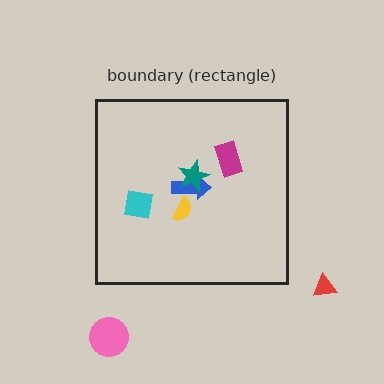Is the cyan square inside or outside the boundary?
Inside.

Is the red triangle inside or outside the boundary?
Outside.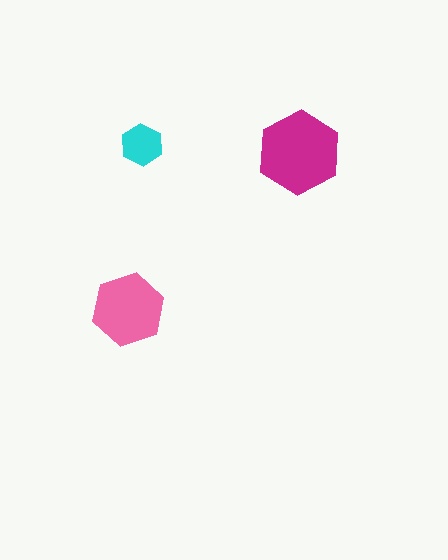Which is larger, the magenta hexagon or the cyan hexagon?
The magenta one.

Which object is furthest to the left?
The pink hexagon is leftmost.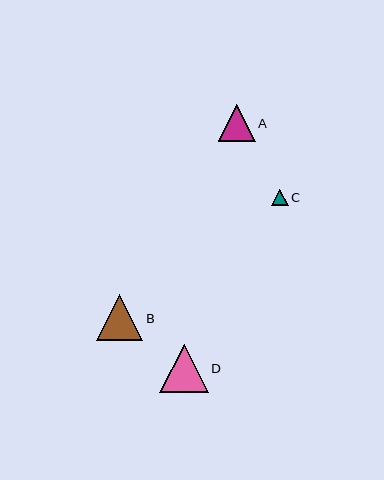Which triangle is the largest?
Triangle D is the largest with a size of approximately 48 pixels.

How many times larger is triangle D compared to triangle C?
Triangle D is approximately 2.9 times the size of triangle C.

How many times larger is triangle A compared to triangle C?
Triangle A is approximately 2.2 times the size of triangle C.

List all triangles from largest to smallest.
From largest to smallest: D, B, A, C.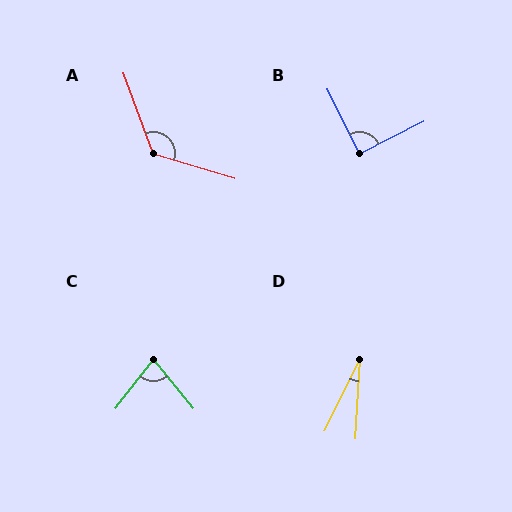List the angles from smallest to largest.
D (24°), C (77°), B (89°), A (127°).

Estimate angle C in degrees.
Approximately 77 degrees.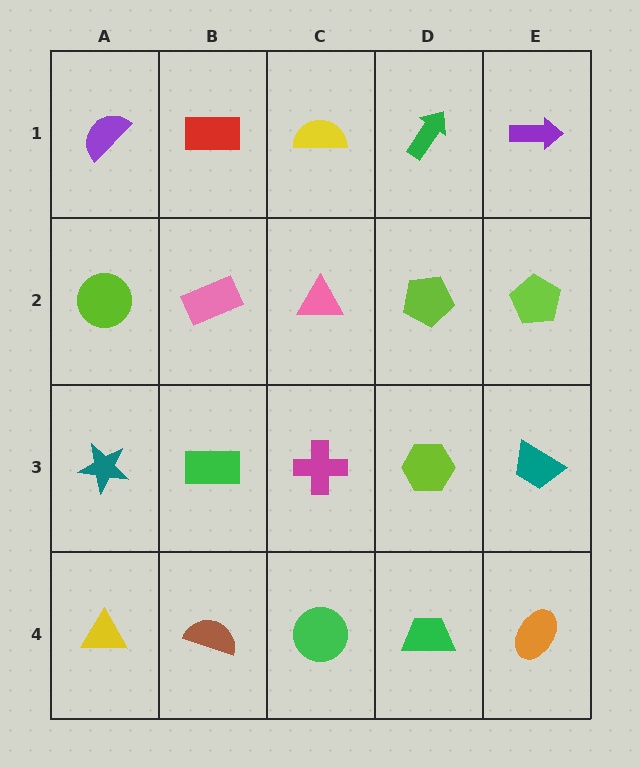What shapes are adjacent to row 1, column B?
A pink rectangle (row 2, column B), a purple semicircle (row 1, column A), a yellow semicircle (row 1, column C).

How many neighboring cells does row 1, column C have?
3.